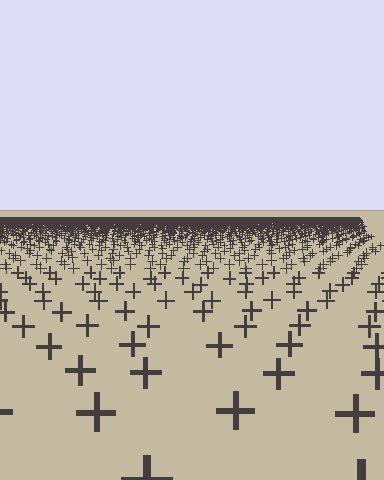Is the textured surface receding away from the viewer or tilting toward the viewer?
The surface is receding away from the viewer. Texture elements get smaller and denser toward the top.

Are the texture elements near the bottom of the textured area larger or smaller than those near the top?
Larger. Near the bottom, elements are closer to the viewer and appear at a bigger on-screen size.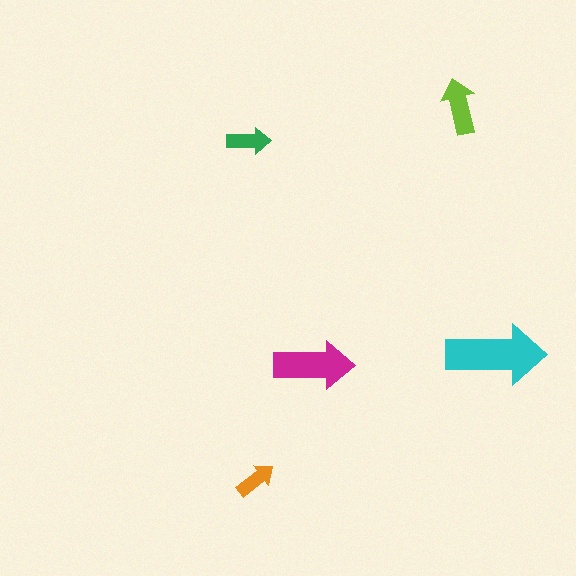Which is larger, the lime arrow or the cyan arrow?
The cyan one.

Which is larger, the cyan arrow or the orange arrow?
The cyan one.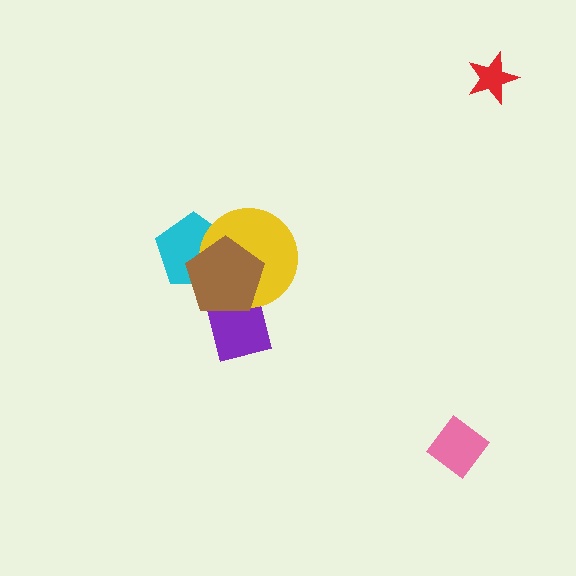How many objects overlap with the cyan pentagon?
2 objects overlap with the cyan pentagon.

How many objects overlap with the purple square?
2 objects overlap with the purple square.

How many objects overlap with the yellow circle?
3 objects overlap with the yellow circle.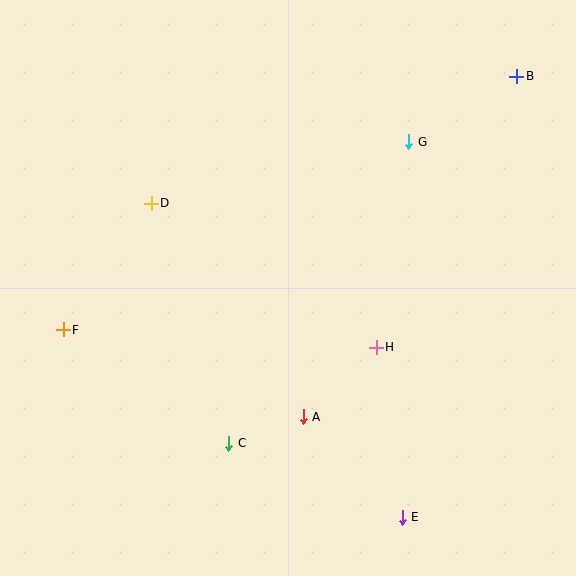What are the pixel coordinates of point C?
Point C is at (229, 443).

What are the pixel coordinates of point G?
Point G is at (409, 142).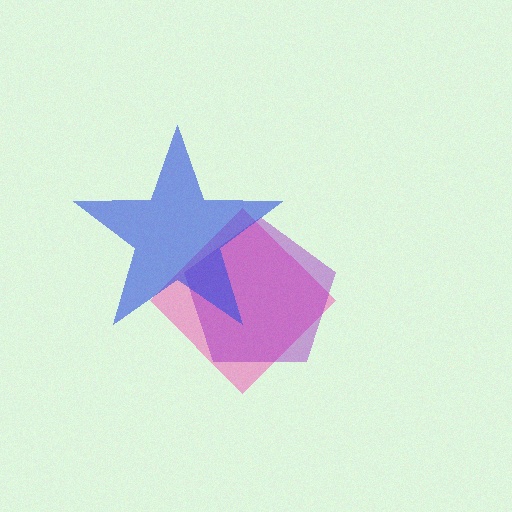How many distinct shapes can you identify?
There are 3 distinct shapes: a pink diamond, a purple pentagon, a blue star.